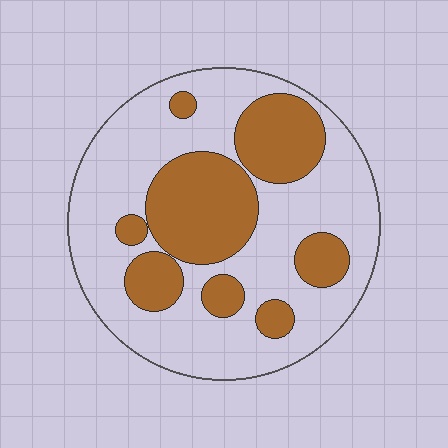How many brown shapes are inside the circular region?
8.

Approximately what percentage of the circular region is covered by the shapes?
Approximately 35%.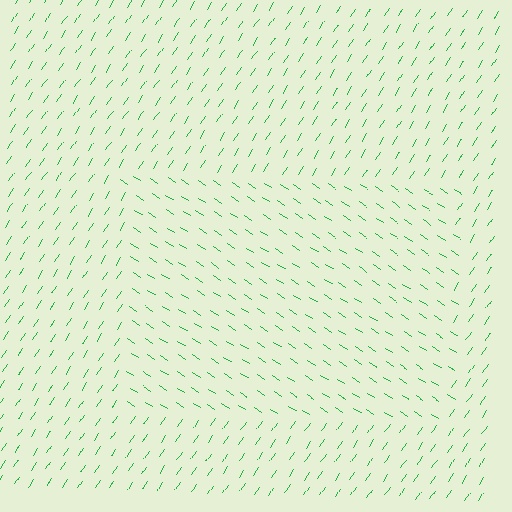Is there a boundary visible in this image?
Yes, there is a texture boundary formed by a change in line orientation.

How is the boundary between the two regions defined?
The boundary is defined purely by a change in line orientation (approximately 90 degrees difference). All lines are the same color and thickness.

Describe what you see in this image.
The image is filled with small green line segments. A rectangle region in the image has lines oriented differently from the surrounding lines, creating a visible texture boundary.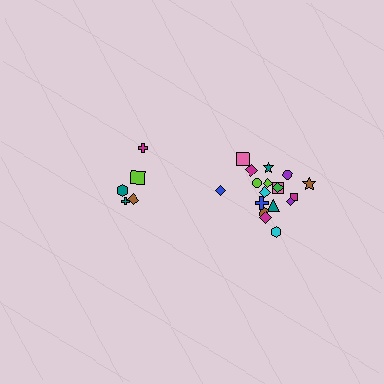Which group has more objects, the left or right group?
The right group.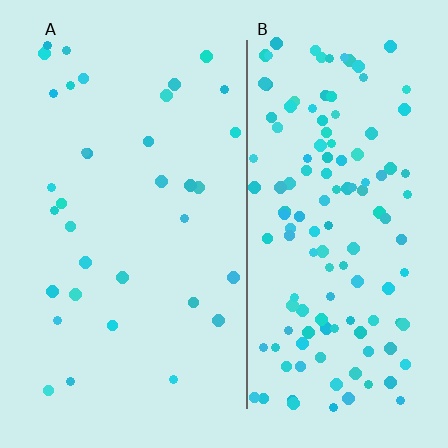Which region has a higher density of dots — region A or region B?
B (the right).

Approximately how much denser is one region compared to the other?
Approximately 3.9× — region B over region A.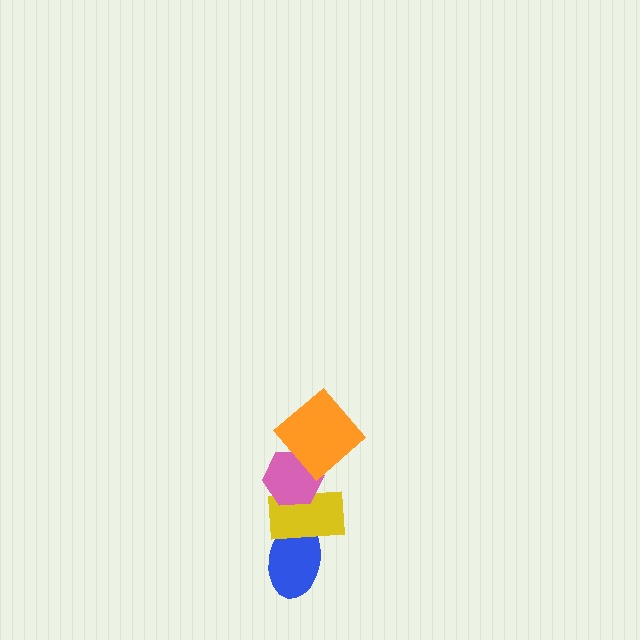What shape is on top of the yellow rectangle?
The pink hexagon is on top of the yellow rectangle.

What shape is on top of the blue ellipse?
The yellow rectangle is on top of the blue ellipse.